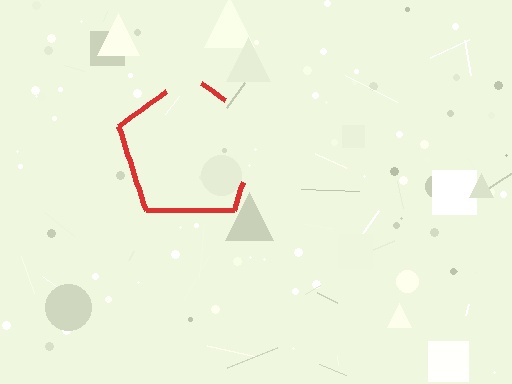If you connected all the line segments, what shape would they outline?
They would outline a pentagon.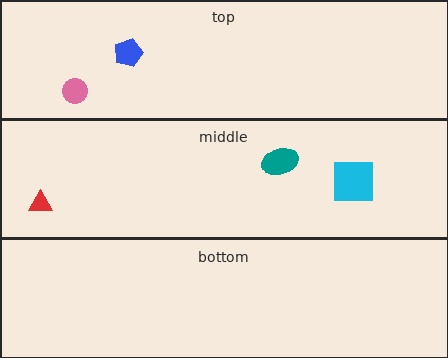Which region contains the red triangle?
The middle region.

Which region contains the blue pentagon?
The top region.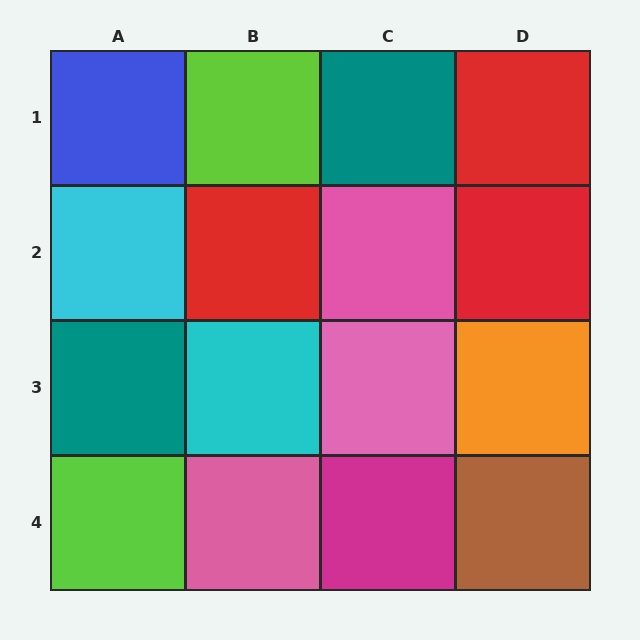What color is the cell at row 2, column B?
Red.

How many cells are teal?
2 cells are teal.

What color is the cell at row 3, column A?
Teal.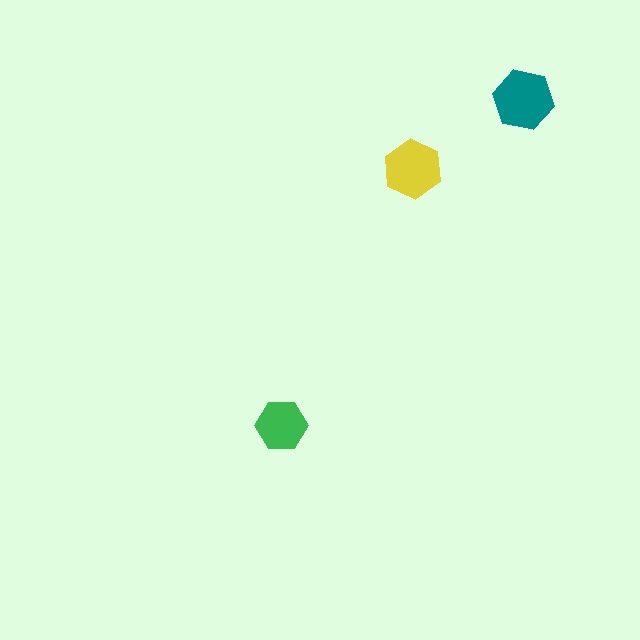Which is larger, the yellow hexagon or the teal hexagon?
The teal one.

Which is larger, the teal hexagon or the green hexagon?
The teal one.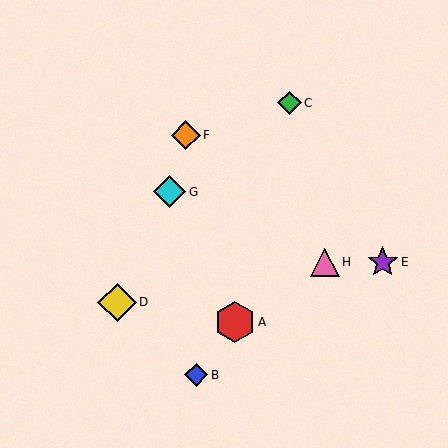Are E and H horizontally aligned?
Yes, both are at y≈262.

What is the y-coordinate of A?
Object A is at y≈322.